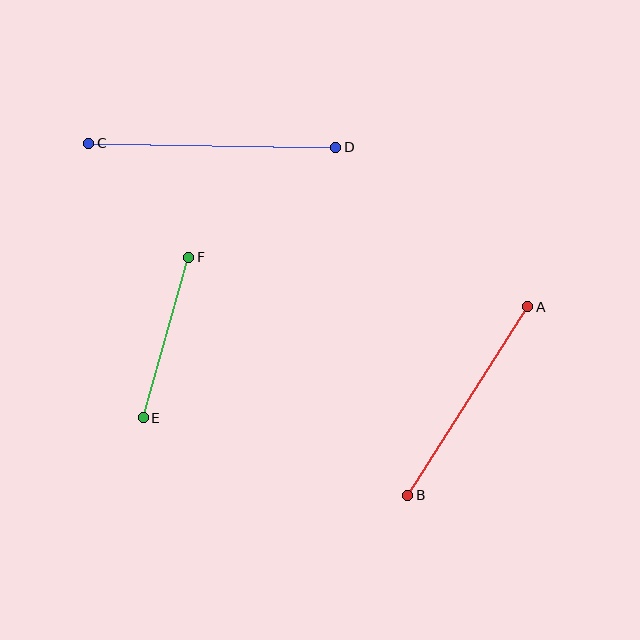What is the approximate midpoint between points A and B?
The midpoint is at approximately (468, 401) pixels.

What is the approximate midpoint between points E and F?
The midpoint is at approximately (166, 338) pixels.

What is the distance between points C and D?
The distance is approximately 247 pixels.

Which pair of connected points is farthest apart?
Points C and D are farthest apart.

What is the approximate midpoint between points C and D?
The midpoint is at approximately (212, 145) pixels.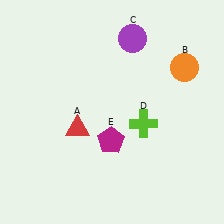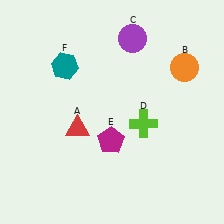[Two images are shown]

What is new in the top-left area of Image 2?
A teal hexagon (F) was added in the top-left area of Image 2.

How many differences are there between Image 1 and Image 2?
There is 1 difference between the two images.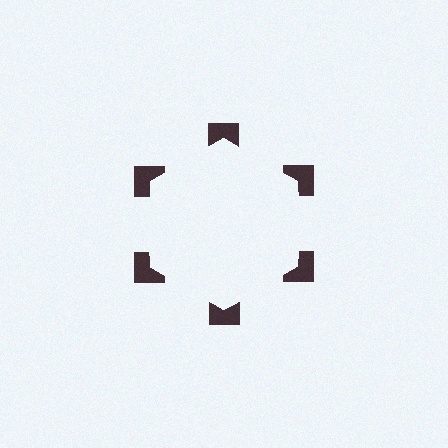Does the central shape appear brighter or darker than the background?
It typically appears slightly brighter than the background, even though no actual brightness change is drawn.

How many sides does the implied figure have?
6 sides.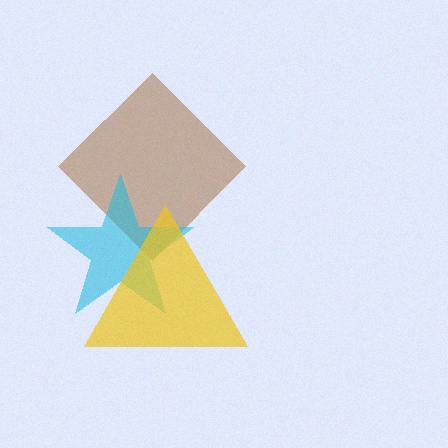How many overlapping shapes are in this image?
There are 3 overlapping shapes in the image.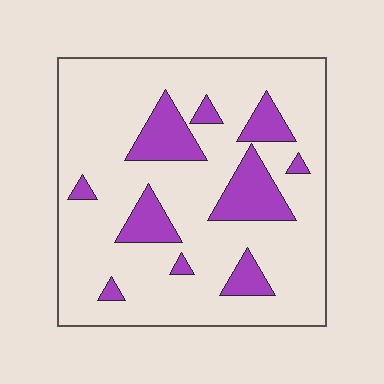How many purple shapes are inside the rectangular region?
10.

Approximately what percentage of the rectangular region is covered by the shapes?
Approximately 20%.